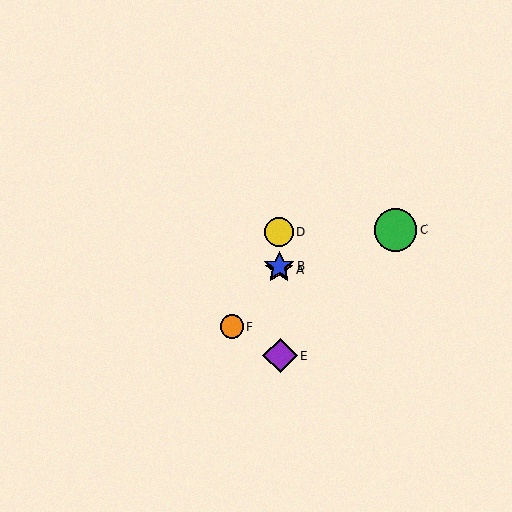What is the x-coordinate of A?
Object A is at x≈279.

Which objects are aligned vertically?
Objects A, B, D, E are aligned vertically.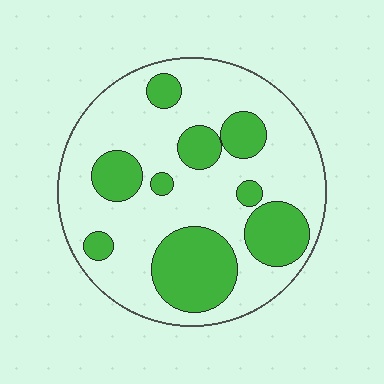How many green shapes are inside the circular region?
9.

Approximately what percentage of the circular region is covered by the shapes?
Approximately 30%.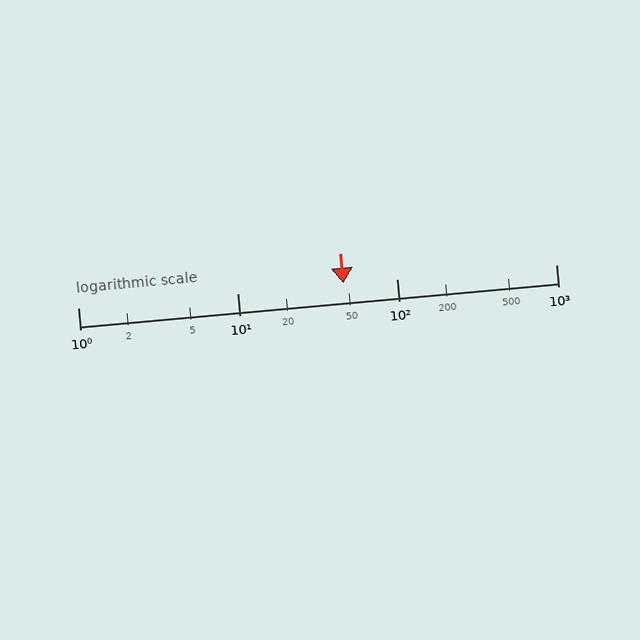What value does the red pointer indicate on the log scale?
The pointer indicates approximately 46.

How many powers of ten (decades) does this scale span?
The scale spans 3 decades, from 1 to 1000.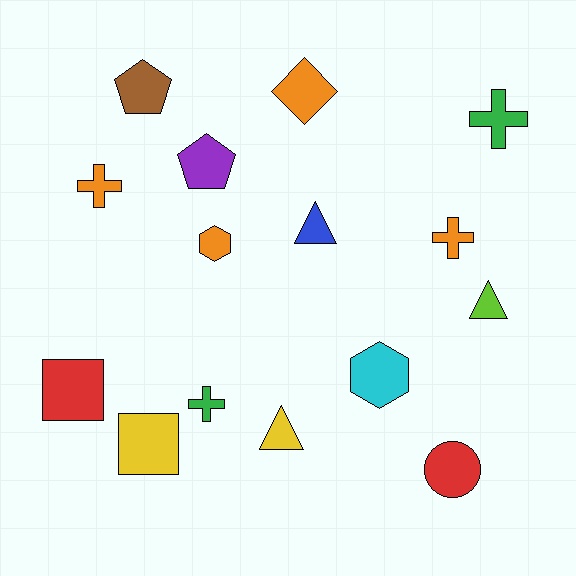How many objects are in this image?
There are 15 objects.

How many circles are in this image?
There is 1 circle.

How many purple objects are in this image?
There is 1 purple object.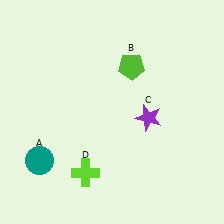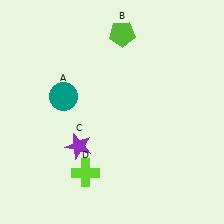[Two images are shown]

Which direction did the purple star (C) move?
The purple star (C) moved left.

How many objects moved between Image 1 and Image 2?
3 objects moved between the two images.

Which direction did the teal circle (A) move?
The teal circle (A) moved up.